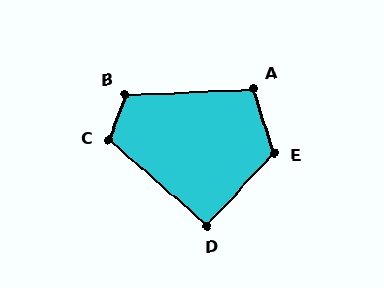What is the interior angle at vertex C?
Approximately 111 degrees (obtuse).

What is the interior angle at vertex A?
Approximately 105 degrees (obtuse).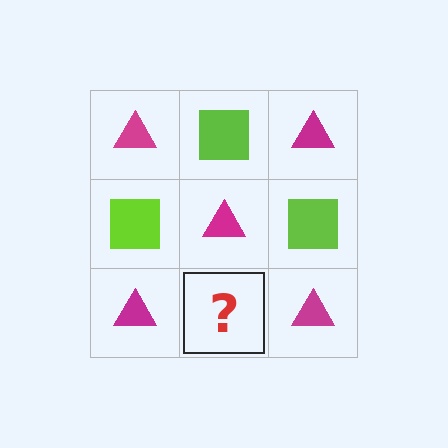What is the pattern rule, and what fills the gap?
The rule is that it alternates magenta triangle and lime square in a checkerboard pattern. The gap should be filled with a lime square.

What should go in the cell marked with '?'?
The missing cell should contain a lime square.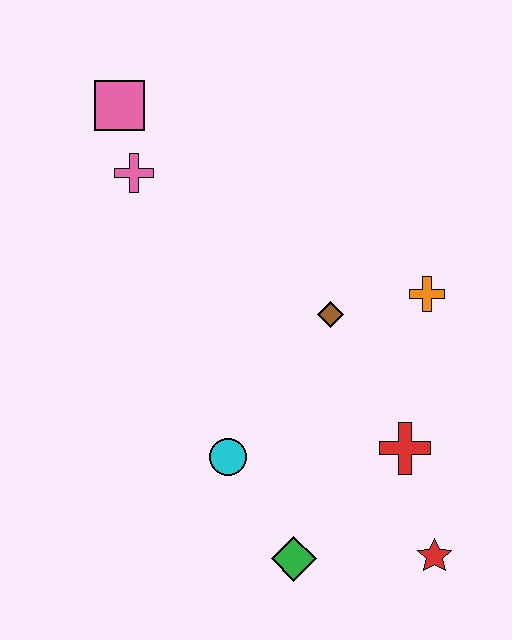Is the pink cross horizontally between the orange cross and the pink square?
Yes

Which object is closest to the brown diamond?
The orange cross is closest to the brown diamond.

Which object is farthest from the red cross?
The pink square is farthest from the red cross.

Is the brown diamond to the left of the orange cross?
Yes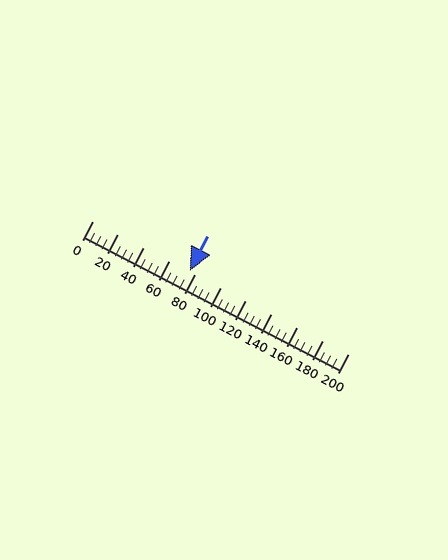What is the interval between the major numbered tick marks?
The major tick marks are spaced 20 units apart.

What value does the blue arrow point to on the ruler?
The blue arrow points to approximately 76.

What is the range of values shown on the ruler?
The ruler shows values from 0 to 200.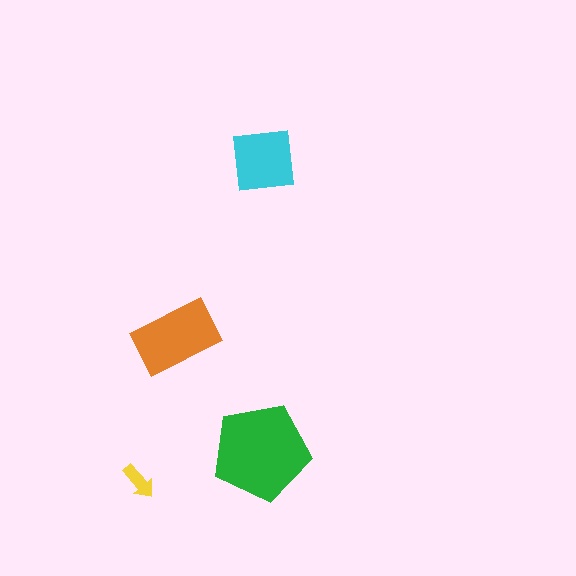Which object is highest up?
The cyan square is topmost.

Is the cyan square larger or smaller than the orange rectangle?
Smaller.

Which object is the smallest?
The yellow arrow.